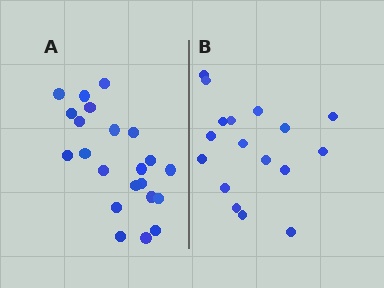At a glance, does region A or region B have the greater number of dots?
Region A (the left region) has more dots.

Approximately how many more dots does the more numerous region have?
Region A has about 5 more dots than region B.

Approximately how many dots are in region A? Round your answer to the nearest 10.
About 20 dots. (The exact count is 22, which rounds to 20.)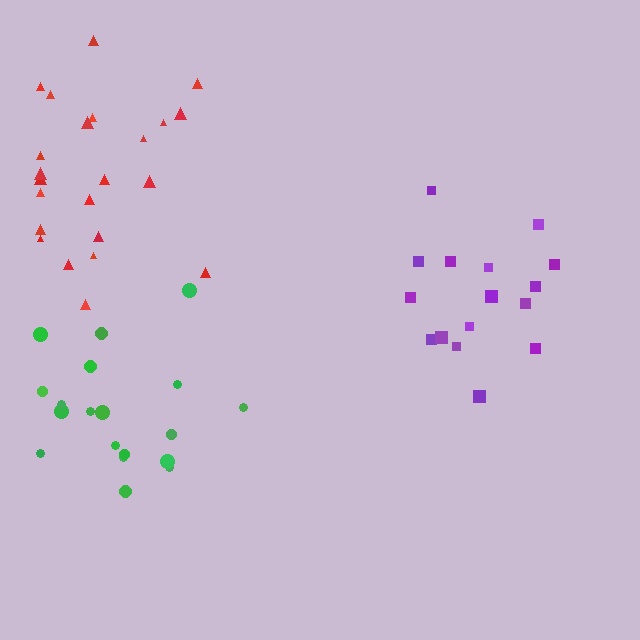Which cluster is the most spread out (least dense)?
Green.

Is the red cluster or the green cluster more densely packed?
Red.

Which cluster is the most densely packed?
Purple.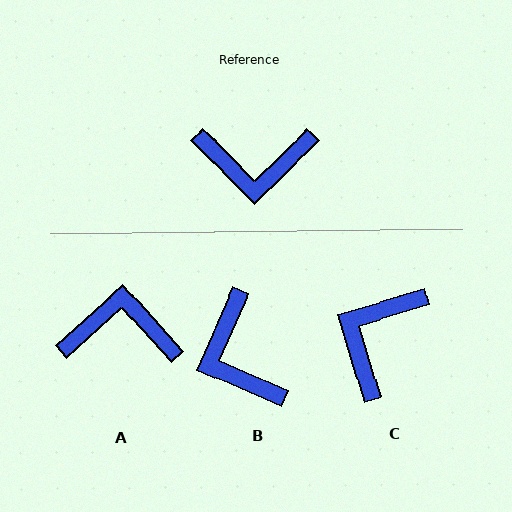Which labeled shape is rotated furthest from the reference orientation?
A, about 178 degrees away.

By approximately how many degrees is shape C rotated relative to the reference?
Approximately 118 degrees clockwise.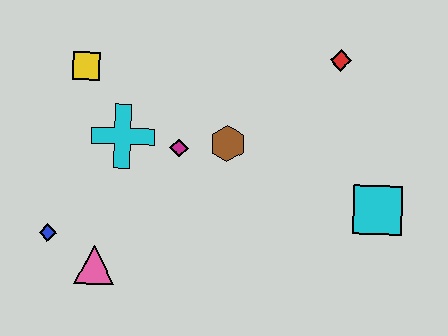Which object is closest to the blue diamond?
The pink triangle is closest to the blue diamond.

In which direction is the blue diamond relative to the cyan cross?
The blue diamond is below the cyan cross.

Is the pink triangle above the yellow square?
No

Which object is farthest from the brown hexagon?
The blue diamond is farthest from the brown hexagon.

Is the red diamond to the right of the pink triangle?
Yes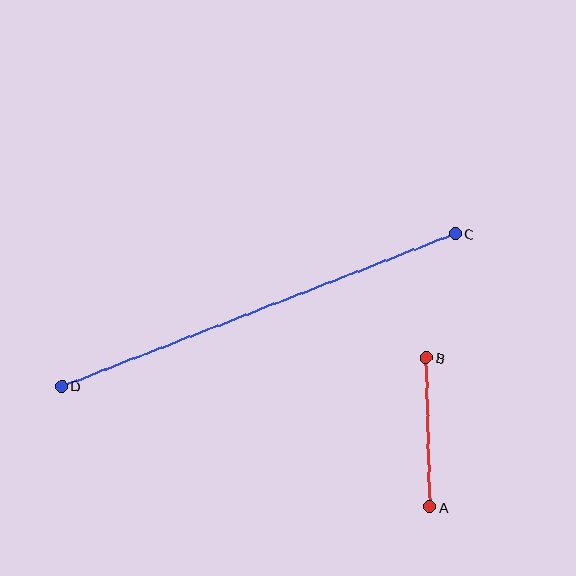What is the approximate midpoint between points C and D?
The midpoint is at approximately (258, 310) pixels.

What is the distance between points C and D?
The distance is approximately 422 pixels.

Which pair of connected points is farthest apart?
Points C and D are farthest apart.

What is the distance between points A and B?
The distance is approximately 149 pixels.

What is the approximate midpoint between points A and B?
The midpoint is at approximately (428, 432) pixels.